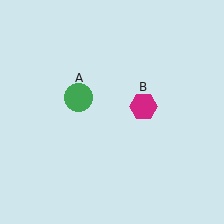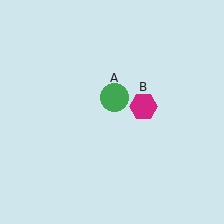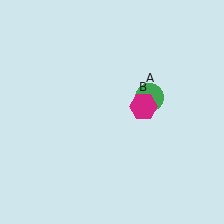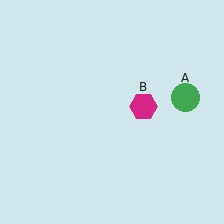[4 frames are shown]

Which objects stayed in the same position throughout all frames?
Magenta hexagon (object B) remained stationary.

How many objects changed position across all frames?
1 object changed position: green circle (object A).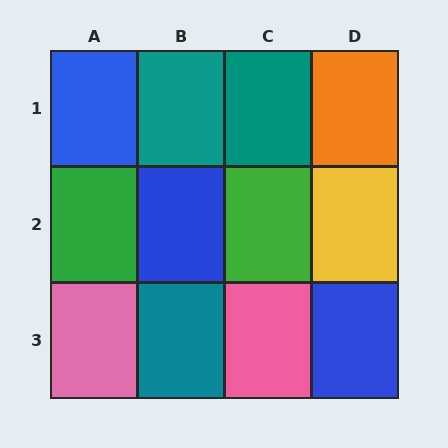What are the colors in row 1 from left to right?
Blue, teal, teal, orange.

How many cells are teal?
3 cells are teal.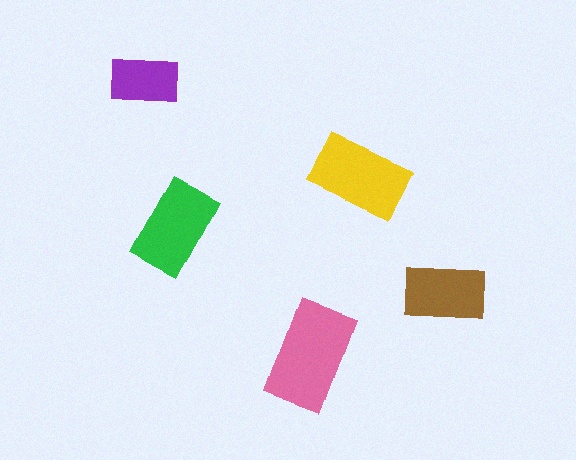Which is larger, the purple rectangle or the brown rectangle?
The brown one.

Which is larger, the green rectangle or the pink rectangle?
The pink one.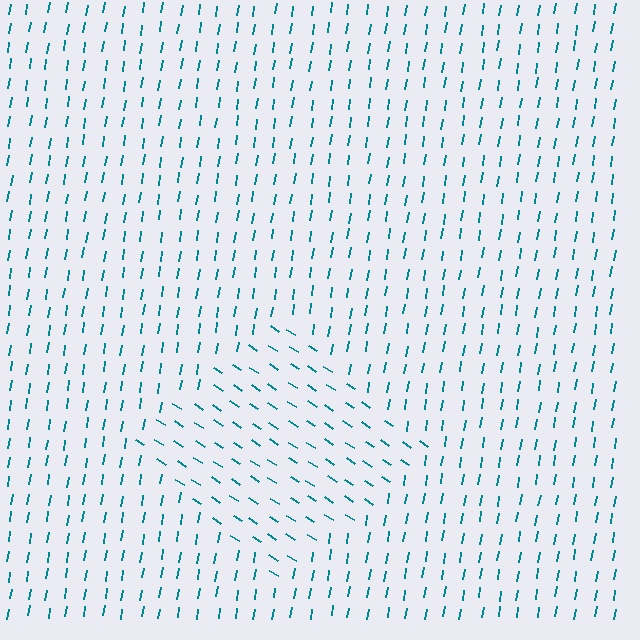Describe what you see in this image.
The image is filled with small teal line segments. A diamond region in the image has lines oriented differently from the surrounding lines, creating a visible texture boundary.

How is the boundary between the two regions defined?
The boundary is defined purely by a change in line orientation (approximately 66 degrees difference). All lines are the same color and thickness.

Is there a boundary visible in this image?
Yes, there is a texture boundary formed by a change in line orientation.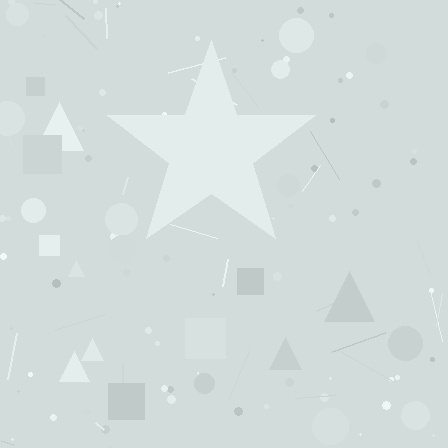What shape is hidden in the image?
A star is hidden in the image.